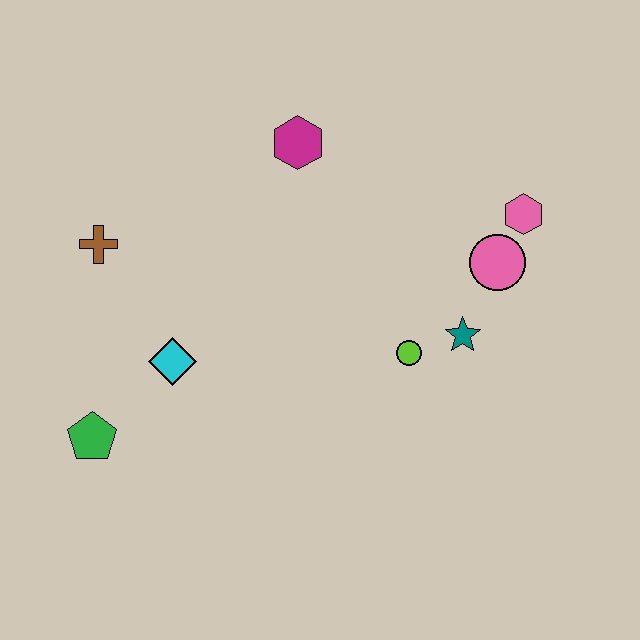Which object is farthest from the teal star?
The green pentagon is farthest from the teal star.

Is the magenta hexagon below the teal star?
No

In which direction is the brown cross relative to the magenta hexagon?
The brown cross is to the left of the magenta hexagon.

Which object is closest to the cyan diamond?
The green pentagon is closest to the cyan diamond.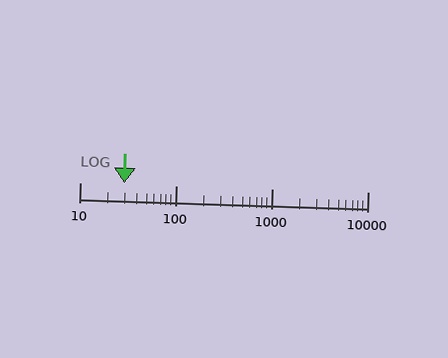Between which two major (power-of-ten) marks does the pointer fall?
The pointer is between 10 and 100.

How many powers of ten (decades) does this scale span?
The scale spans 3 decades, from 10 to 10000.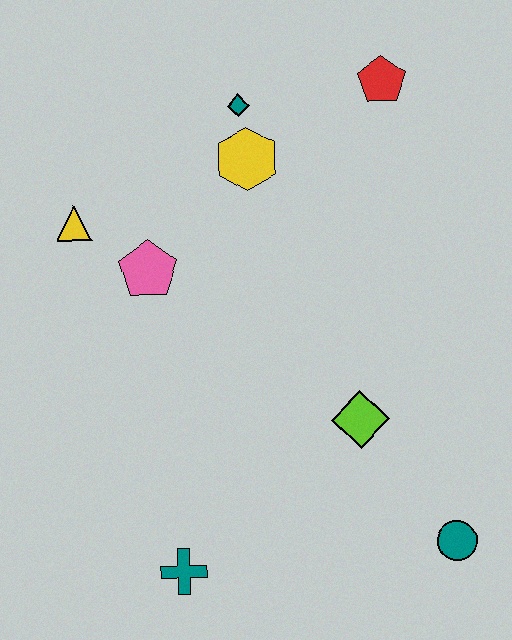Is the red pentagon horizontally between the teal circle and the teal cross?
Yes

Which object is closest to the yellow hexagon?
The teal diamond is closest to the yellow hexagon.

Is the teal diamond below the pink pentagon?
No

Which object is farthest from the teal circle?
The yellow triangle is farthest from the teal circle.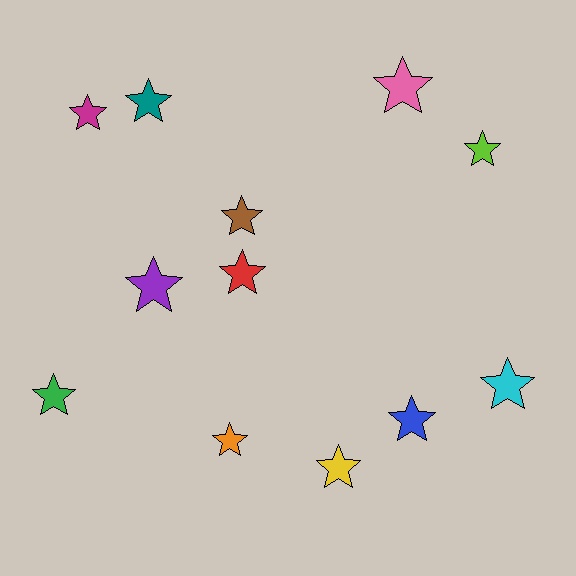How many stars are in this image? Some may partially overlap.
There are 12 stars.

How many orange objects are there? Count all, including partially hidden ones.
There is 1 orange object.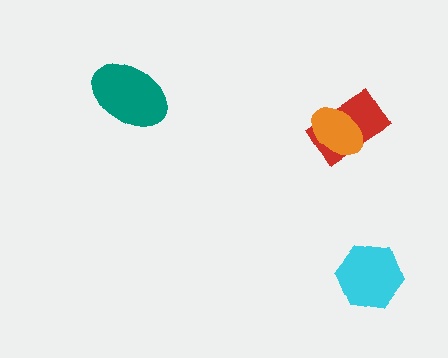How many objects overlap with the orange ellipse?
1 object overlaps with the orange ellipse.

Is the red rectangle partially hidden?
Yes, it is partially covered by another shape.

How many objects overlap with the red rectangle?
1 object overlaps with the red rectangle.